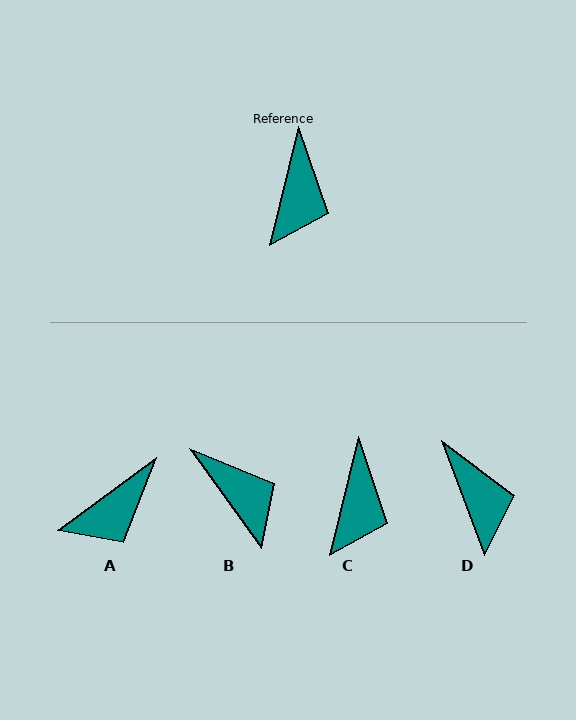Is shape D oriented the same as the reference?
No, it is off by about 34 degrees.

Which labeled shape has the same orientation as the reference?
C.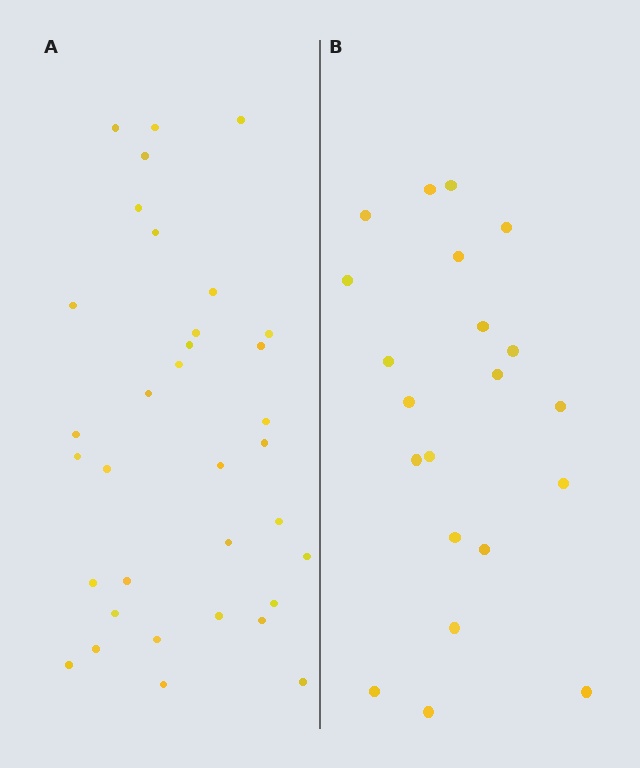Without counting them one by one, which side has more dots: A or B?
Region A (the left region) has more dots.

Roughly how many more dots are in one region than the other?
Region A has approximately 15 more dots than region B.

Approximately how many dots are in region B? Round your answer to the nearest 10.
About 20 dots. (The exact count is 21, which rounds to 20.)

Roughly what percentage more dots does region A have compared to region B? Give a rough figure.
About 60% more.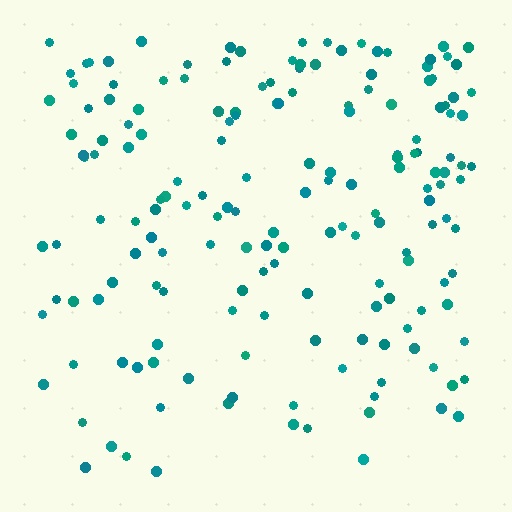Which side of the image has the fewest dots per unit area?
The bottom.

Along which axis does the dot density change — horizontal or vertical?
Vertical.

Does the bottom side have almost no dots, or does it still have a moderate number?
Still a moderate number, just noticeably fewer than the top.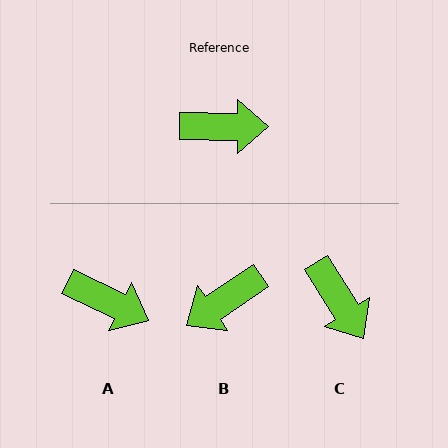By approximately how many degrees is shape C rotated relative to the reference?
Approximately 58 degrees clockwise.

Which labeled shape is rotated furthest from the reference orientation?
B, about 146 degrees away.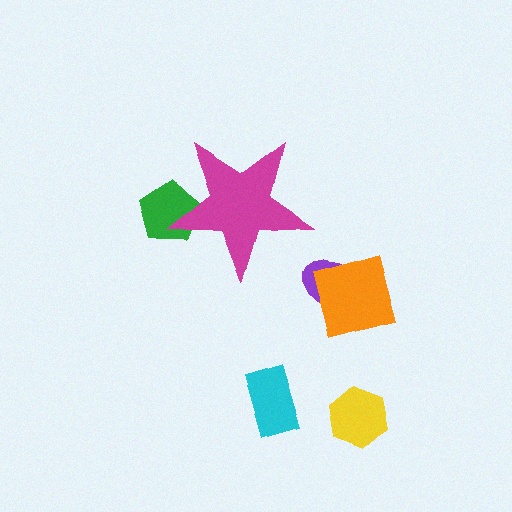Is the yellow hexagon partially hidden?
No, the yellow hexagon is fully visible.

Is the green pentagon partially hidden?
Yes, the green pentagon is partially hidden behind the magenta star.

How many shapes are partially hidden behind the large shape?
1 shape is partially hidden.